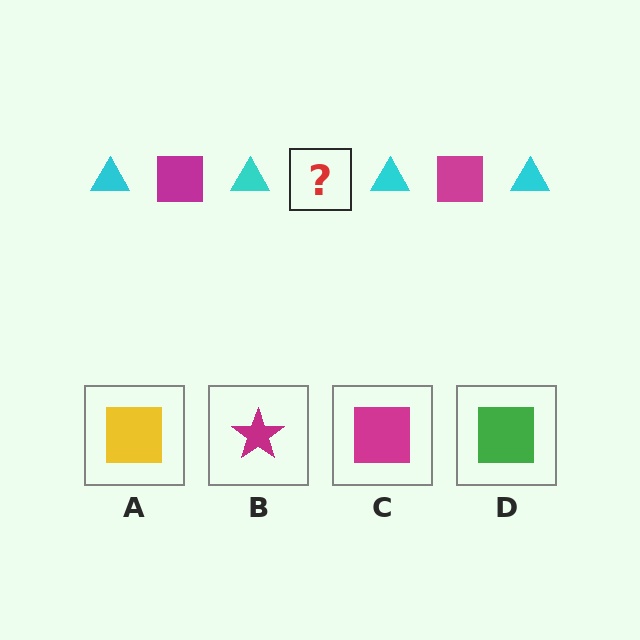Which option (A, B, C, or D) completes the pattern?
C.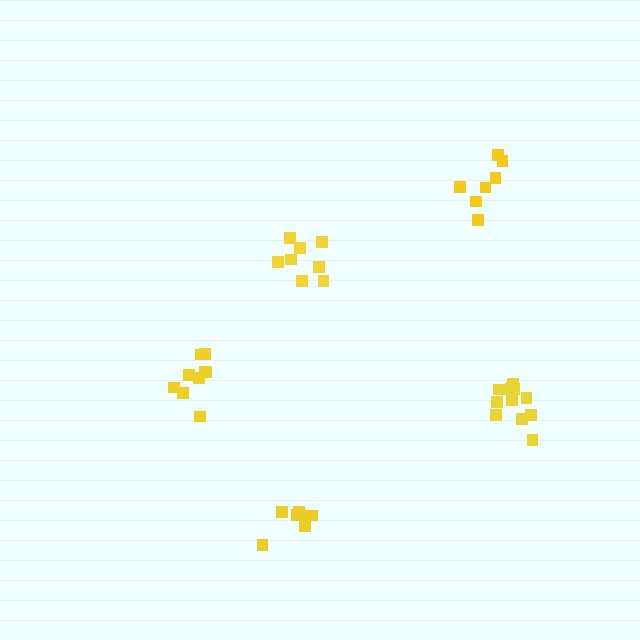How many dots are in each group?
Group 1: 8 dots, Group 2: 7 dots, Group 3: 7 dots, Group 4: 9 dots, Group 5: 12 dots (43 total).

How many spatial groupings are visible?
There are 5 spatial groupings.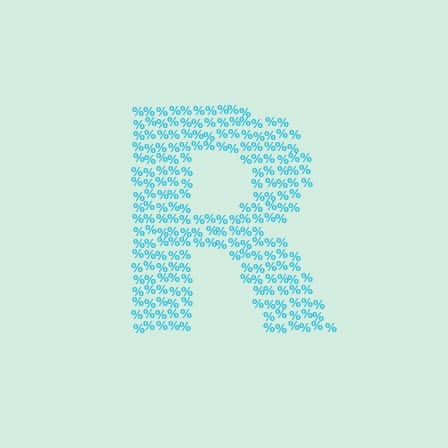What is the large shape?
The large shape is the letter R.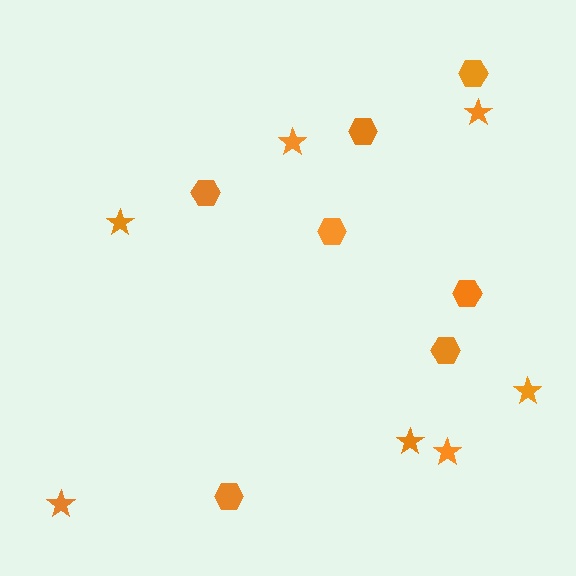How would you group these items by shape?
There are 2 groups: one group of hexagons (7) and one group of stars (7).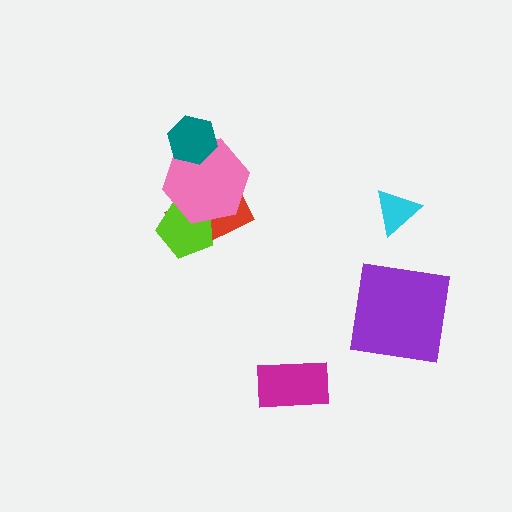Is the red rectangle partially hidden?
Yes, it is partially covered by another shape.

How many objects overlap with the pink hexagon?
3 objects overlap with the pink hexagon.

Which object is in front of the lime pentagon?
The pink hexagon is in front of the lime pentagon.